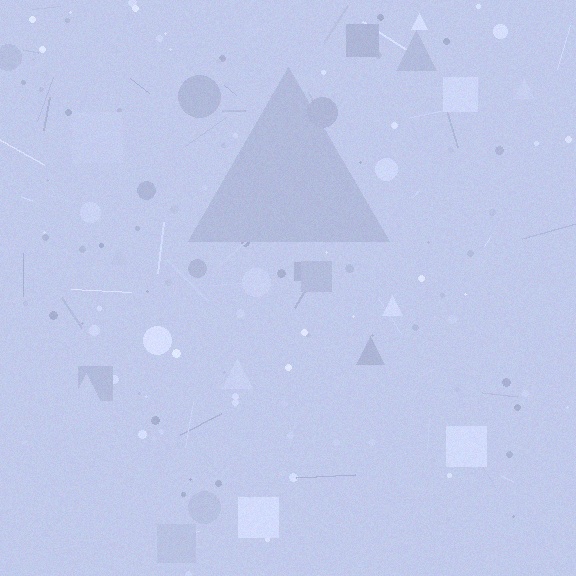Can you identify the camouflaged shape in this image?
The camouflaged shape is a triangle.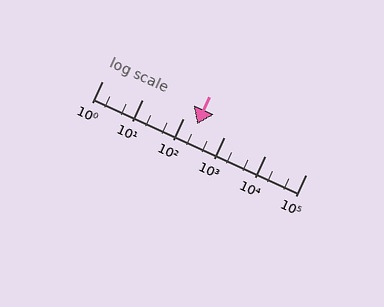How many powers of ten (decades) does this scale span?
The scale spans 5 decades, from 1 to 100000.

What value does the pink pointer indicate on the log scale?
The pointer indicates approximately 210.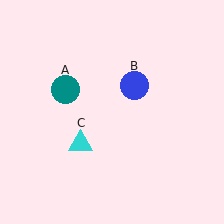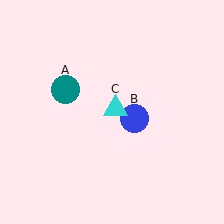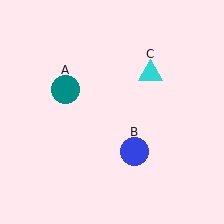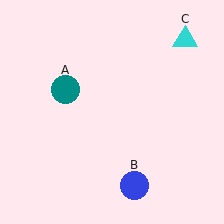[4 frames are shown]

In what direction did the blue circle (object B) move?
The blue circle (object B) moved down.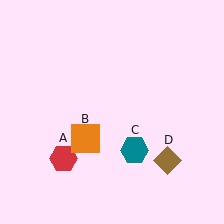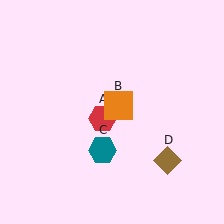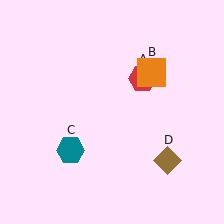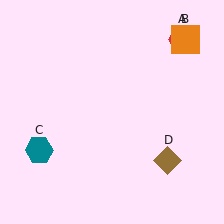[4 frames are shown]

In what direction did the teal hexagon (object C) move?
The teal hexagon (object C) moved left.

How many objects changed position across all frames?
3 objects changed position: red hexagon (object A), orange square (object B), teal hexagon (object C).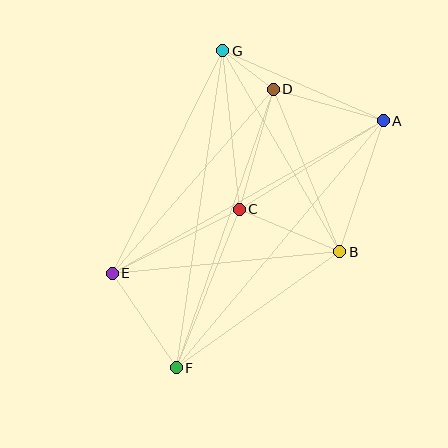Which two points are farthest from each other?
Points A and F are farthest from each other.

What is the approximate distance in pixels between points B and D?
The distance between B and D is approximately 176 pixels.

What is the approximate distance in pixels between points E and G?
The distance between E and G is approximately 249 pixels.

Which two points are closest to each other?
Points D and G are closest to each other.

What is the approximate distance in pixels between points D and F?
The distance between D and F is approximately 295 pixels.